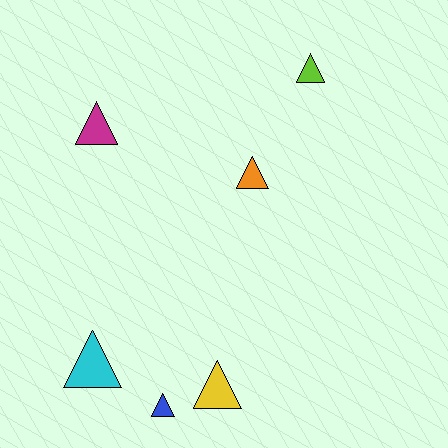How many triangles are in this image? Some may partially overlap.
There are 6 triangles.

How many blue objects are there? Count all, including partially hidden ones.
There is 1 blue object.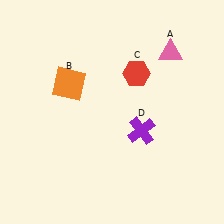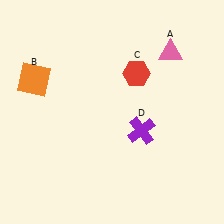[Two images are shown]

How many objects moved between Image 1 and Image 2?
1 object moved between the two images.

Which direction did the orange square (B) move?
The orange square (B) moved left.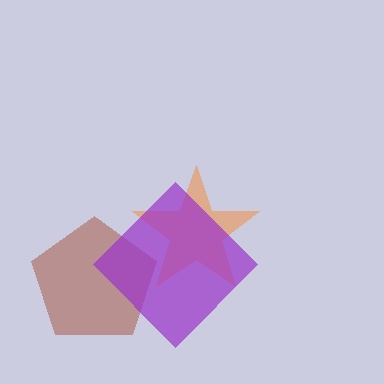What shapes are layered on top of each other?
The layered shapes are: a brown pentagon, an orange star, a purple diamond.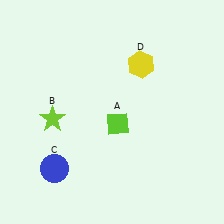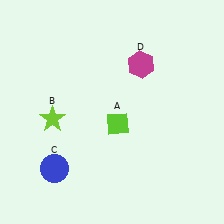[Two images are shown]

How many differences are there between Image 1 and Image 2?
There is 1 difference between the two images.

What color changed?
The hexagon (D) changed from yellow in Image 1 to magenta in Image 2.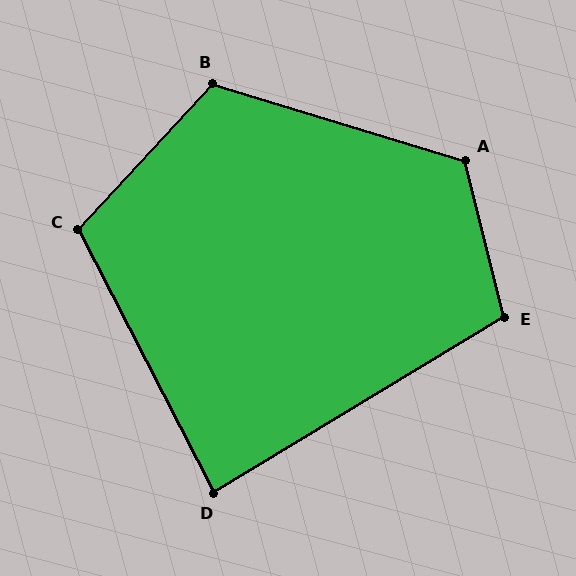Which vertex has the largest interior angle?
A, at approximately 121 degrees.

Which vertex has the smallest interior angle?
D, at approximately 86 degrees.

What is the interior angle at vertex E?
Approximately 107 degrees (obtuse).